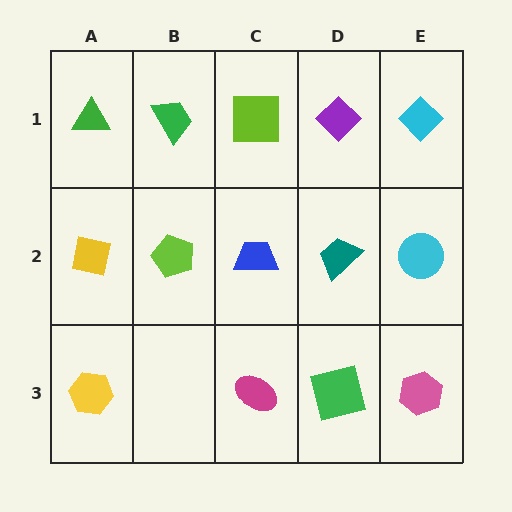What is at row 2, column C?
A blue trapezoid.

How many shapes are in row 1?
5 shapes.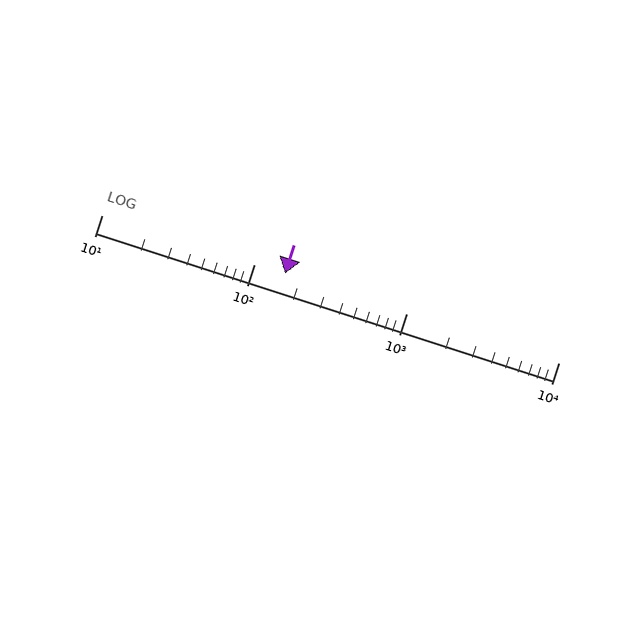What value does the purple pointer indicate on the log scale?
The pointer indicates approximately 160.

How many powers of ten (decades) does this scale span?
The scale spans 3 decades, from 10 to 10000.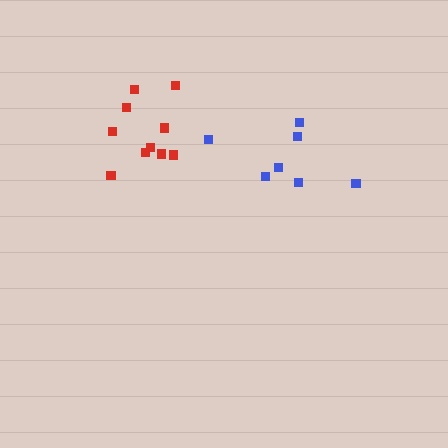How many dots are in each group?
Group 1: 10 dots, Group 2: 7 dots (17 total).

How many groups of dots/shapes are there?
There are 2 groups.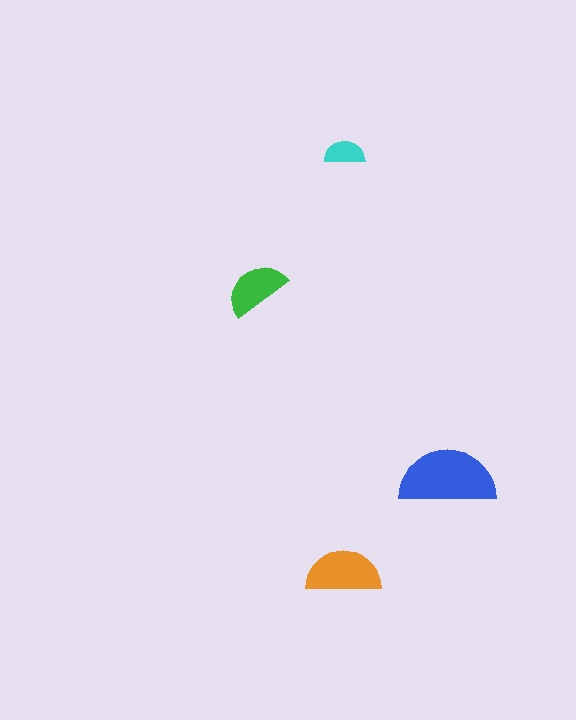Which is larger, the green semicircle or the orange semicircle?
The orange one.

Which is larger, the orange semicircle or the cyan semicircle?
The orange one.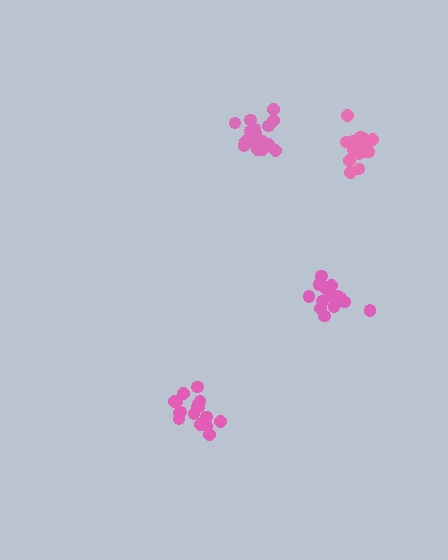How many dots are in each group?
Group 1: 16 dots, Group 2: 20 dots, Group 3: 18 dots, Group 4: 17 dots (71 total).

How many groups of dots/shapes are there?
There are 4 groups.